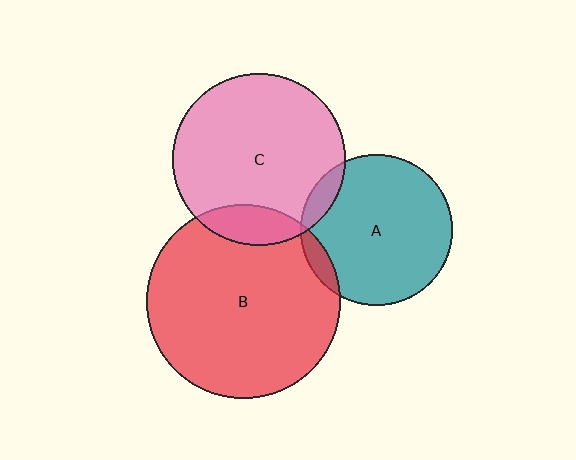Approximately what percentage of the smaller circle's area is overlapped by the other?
Approximately 5%.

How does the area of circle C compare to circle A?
Approximately 1.3 times.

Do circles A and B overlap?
Yes.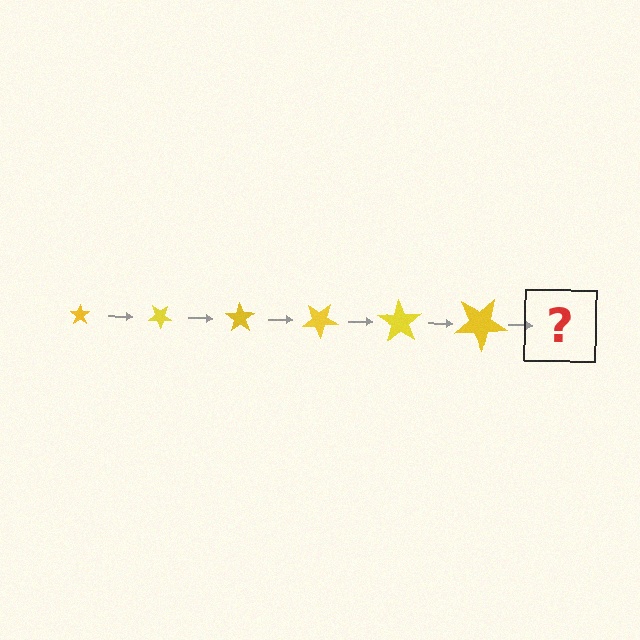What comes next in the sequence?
The next element should be a star, larger than the previous one and rotated 210 degrees from the start.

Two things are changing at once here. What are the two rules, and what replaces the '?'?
The two rules are that the star grows larger each step and it rotates 35 degrees each step. The '?' should be a star, larger than the previous one and rotated 210 degrees from the start.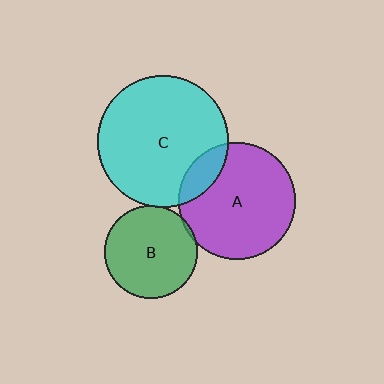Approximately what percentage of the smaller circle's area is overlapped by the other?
Approximately 5%.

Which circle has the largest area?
Circle C (cyan).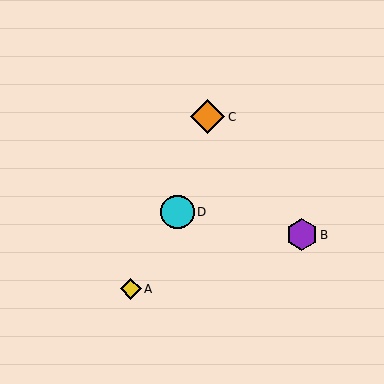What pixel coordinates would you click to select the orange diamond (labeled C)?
Click at (208, 117) to select the orange diamond C.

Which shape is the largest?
The orange diamond (labeled C) is the largest.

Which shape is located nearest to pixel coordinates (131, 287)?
The yellow diamond (labeled A) at (131, 289) is nearest to that location.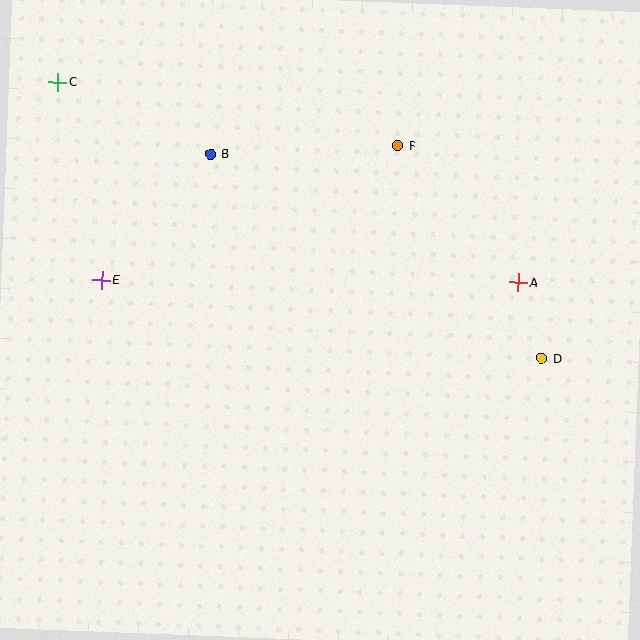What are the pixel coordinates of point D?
Point D is at (541, 358).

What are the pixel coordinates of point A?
Point A is at (519, 282).